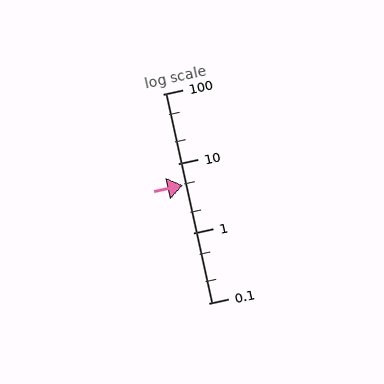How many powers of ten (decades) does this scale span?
The scale spans 3 decades, from 0.1 to 100.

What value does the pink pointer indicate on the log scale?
The pointer indicates approximately 4.9.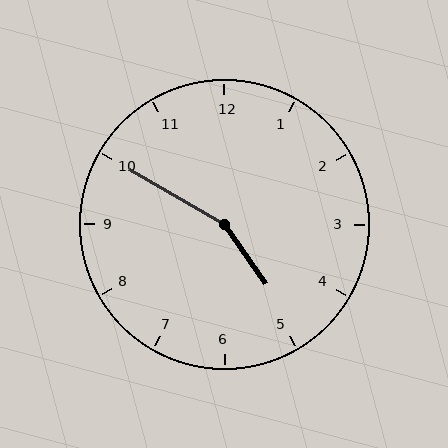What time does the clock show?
4:50.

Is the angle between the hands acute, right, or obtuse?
It is obtuse.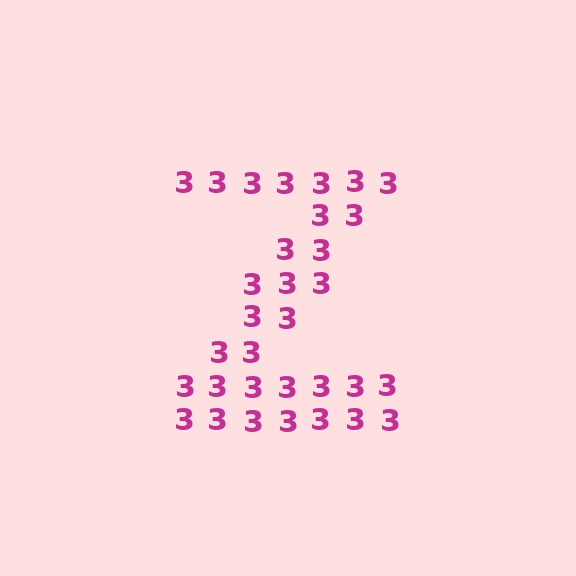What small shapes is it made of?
It is made of small digit 3's.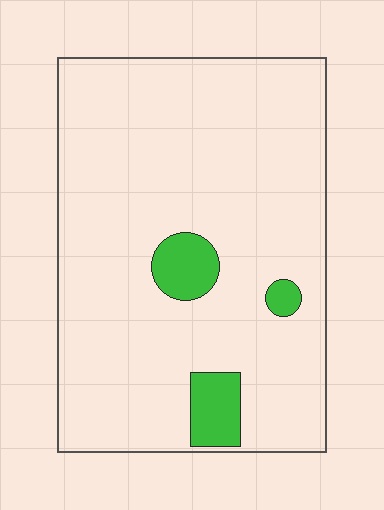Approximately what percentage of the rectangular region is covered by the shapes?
Approximately 10%.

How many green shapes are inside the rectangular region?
3.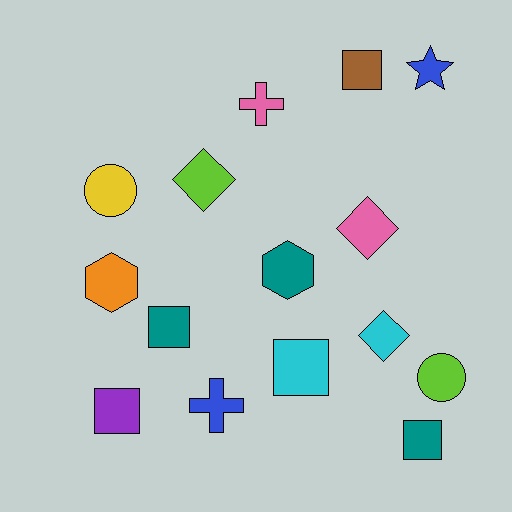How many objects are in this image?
There are 15 objects.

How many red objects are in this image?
There are no red objects.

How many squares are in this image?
There are 5 squares.